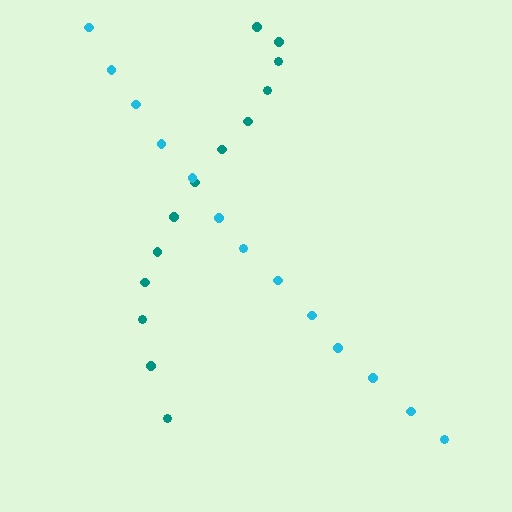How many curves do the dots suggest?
There are 2 distinct paths.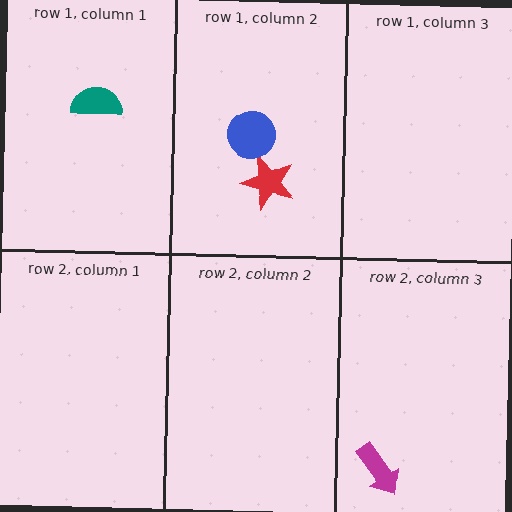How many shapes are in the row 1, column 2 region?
2.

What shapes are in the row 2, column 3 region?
The magenta arrow.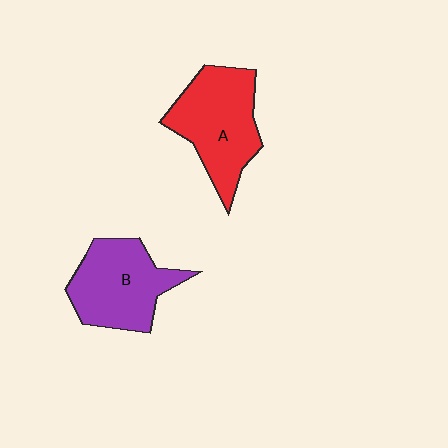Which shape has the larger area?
Shape A (red).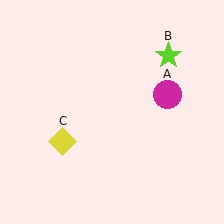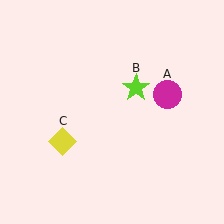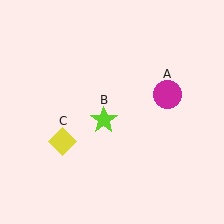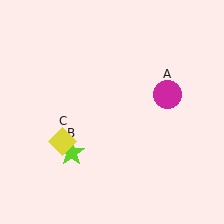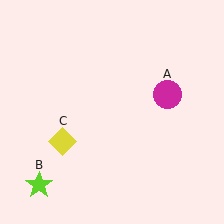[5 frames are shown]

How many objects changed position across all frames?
1 object changed position: lime star (object B).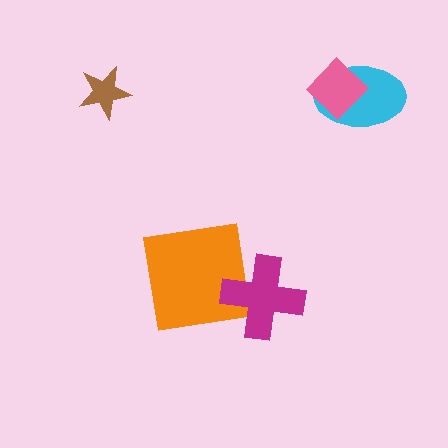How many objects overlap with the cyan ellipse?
1 object overlaps with the cyan ellipse.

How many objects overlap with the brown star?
0 objects overlap with the brown star.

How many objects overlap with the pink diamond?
1 object overlaps with the pink diamond.